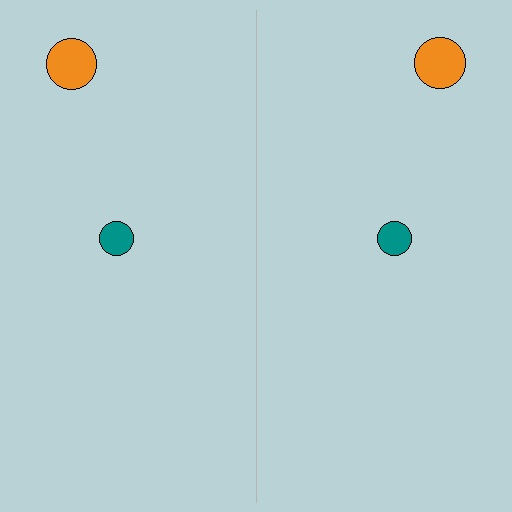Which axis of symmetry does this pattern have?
The pattern has a vertical axis of symmetry running through the center of the image.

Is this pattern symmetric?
Yes, this pattern has bilateral (reflection) symmetry.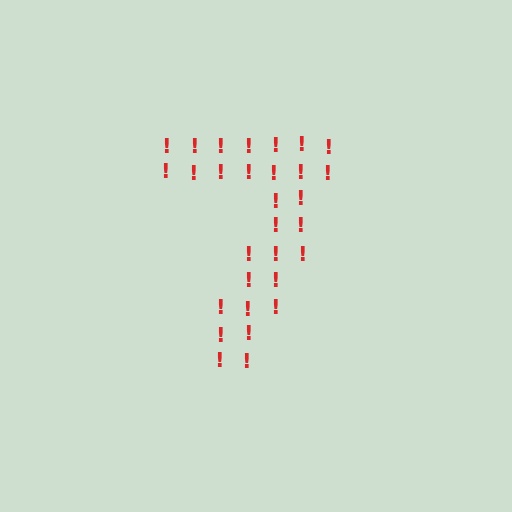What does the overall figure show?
The overall figure shows the digit 7.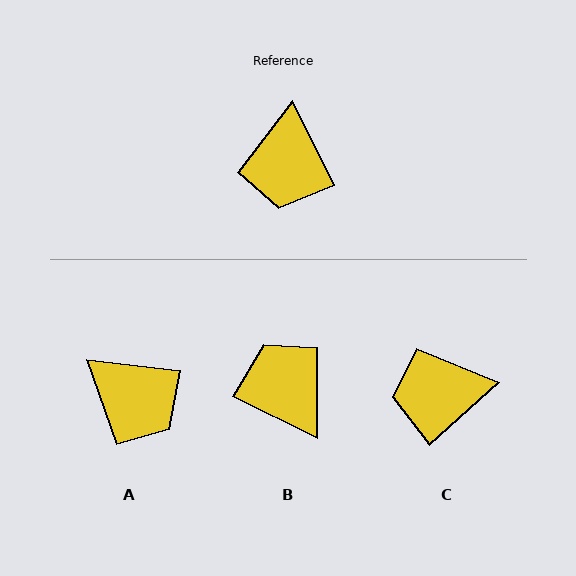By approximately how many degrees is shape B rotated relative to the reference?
Approximately 143 degrees clockwise.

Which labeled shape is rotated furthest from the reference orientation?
B, about 143 degrees away.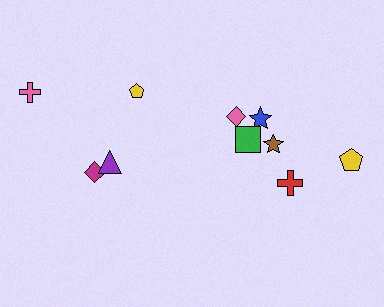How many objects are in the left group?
There are 4 objects.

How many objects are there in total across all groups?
There are 10 objects.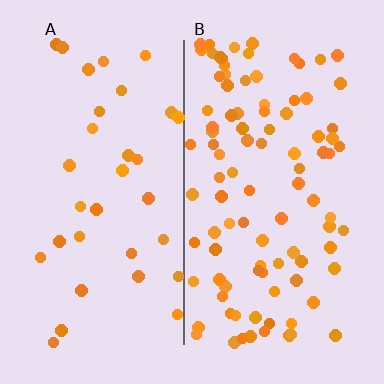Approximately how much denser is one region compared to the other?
Approximately 2.9× — region B over region A.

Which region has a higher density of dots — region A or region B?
B (the right).